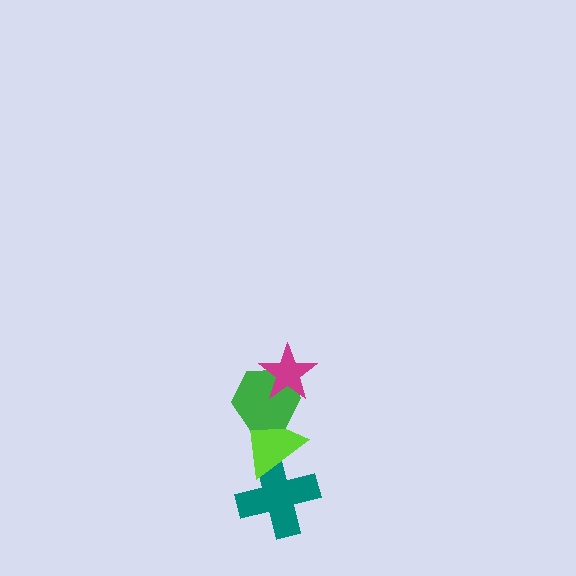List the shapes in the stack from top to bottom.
From top to bottom: the magenta star, the green hexagon, the lime triangle, the teal cross.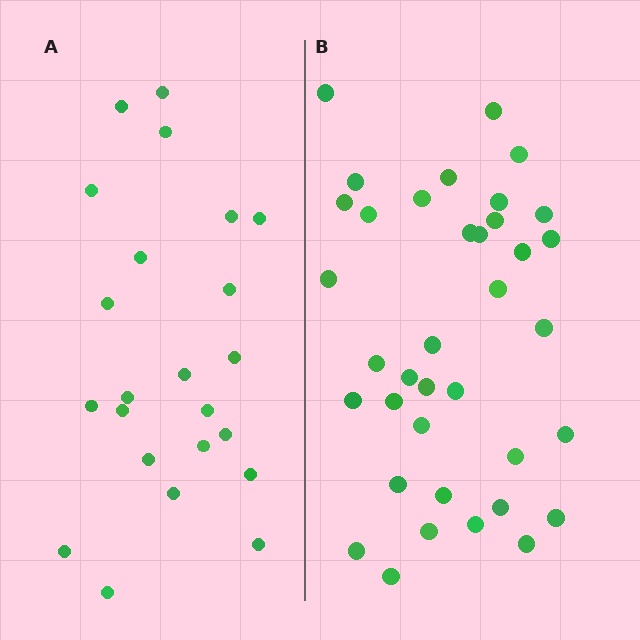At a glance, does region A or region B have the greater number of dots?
Region B (the right region) has more dots.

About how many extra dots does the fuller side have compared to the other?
Region B has approximately 15 more dots than region A.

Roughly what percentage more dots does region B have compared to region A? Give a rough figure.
About 60% more.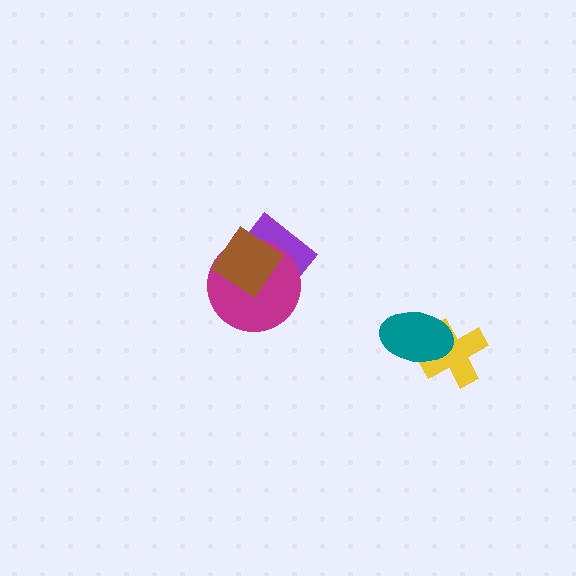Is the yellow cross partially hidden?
Yes, it is partially covered by another shape.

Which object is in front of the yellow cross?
The teal ellipse is in front of the yellow cross.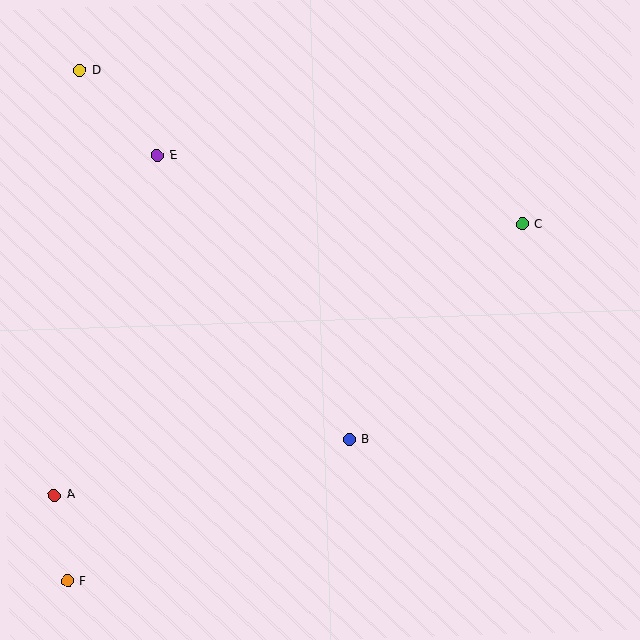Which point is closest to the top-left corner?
Point D is closest to the top-left corner.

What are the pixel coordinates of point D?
Point D is at (79, 71).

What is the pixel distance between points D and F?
The distance between D and F is 511 pixels.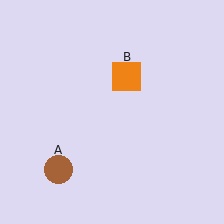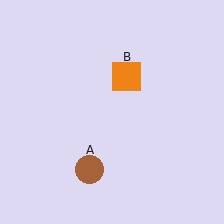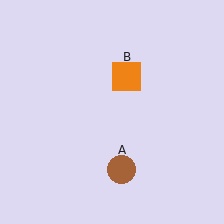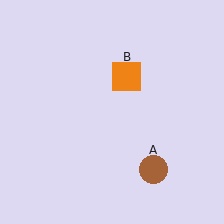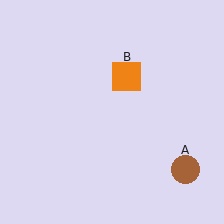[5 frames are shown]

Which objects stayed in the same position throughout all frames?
Orange square (object B) remained stationary.